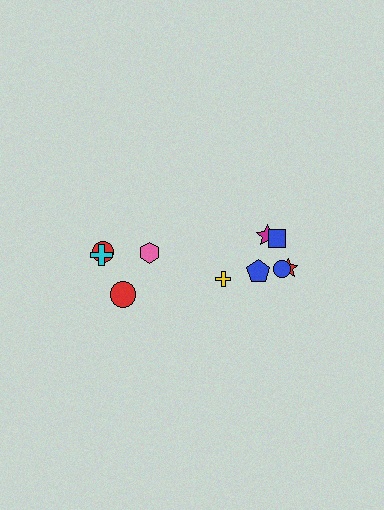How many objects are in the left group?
There are 4 objects.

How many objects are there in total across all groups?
There are 10 objects.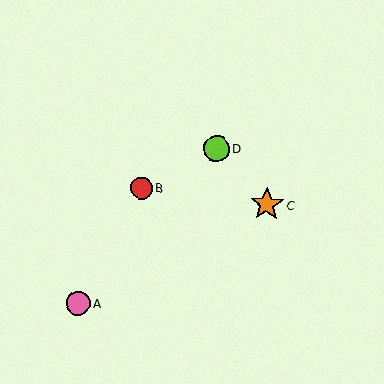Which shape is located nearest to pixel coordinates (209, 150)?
The lime circle (labeled D) at (216, 148) is nearest to that location.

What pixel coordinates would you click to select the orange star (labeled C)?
Click at (267, 204) to select the orange star C.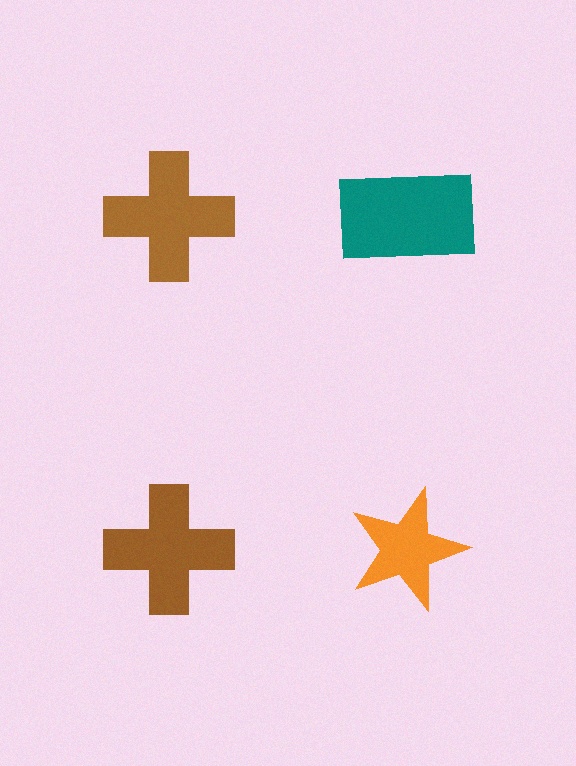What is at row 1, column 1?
A brown cross.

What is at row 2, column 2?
An orange star.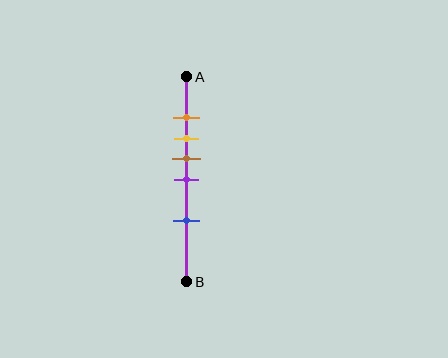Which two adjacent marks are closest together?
The orange and yellow marks are the closest adjacent pair.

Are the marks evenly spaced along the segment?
No, the marks are not evenly spaced.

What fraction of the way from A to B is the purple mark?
The purple mark is approximately 50% (0.5) of the way from A to B.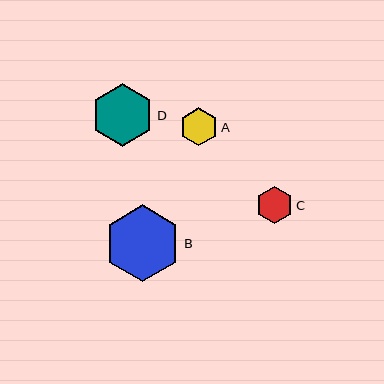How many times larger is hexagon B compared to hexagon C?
Hexagon B is approximately 2.0 times the size of hexagon C.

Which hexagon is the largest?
Hexagon B is the largest with a size of approximately 76 pixels.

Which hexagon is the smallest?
Hexagon C is the smallest with a size of approximately 37 pixels.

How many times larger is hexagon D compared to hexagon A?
Hexagon D is approximately 1.7 times the size of hexagon A.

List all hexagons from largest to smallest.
From largest to smallest: B, D, A, C.